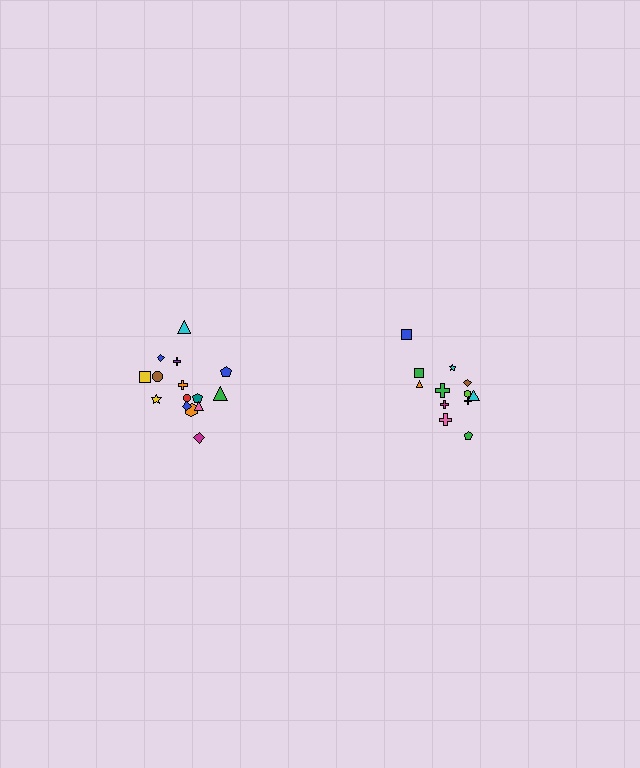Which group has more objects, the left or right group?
The left group.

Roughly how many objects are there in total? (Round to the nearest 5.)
Roughly 25 objects in total.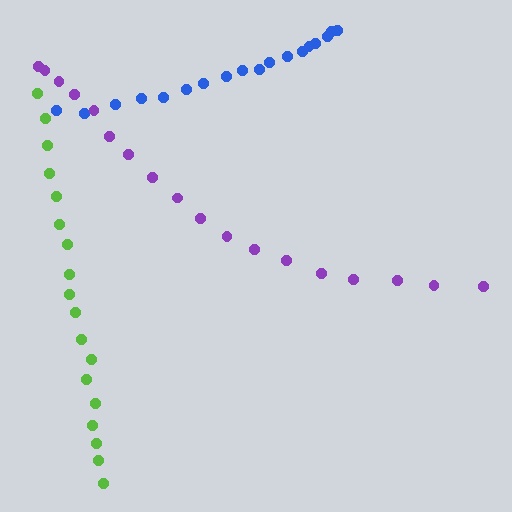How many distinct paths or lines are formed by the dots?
There are 3 distinct paths.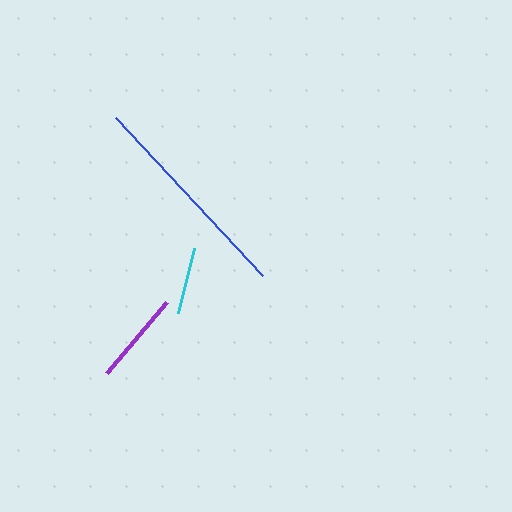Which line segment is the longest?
The blue line is the longest at approximately 216 pixels.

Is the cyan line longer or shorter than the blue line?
The blue line is longer than the cyan line.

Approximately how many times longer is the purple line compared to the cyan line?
The purple line is approximately 1.4 times the length of the cyan line.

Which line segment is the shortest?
The cyan line is the shortest at approximately 67 pixels.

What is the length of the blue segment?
The blue segment is approximately 216 pixels long.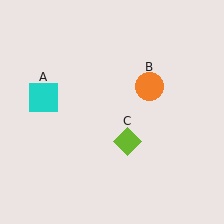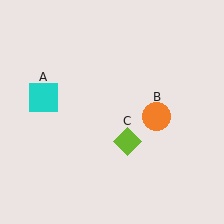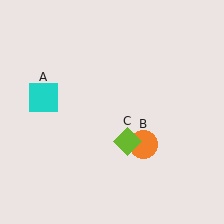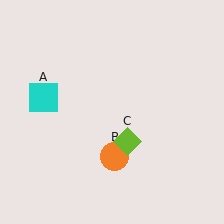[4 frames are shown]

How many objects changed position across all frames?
1 object changed position: orange circle (object B).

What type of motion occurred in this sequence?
The orange circle (object B) rotated clockwise around the center of the scene.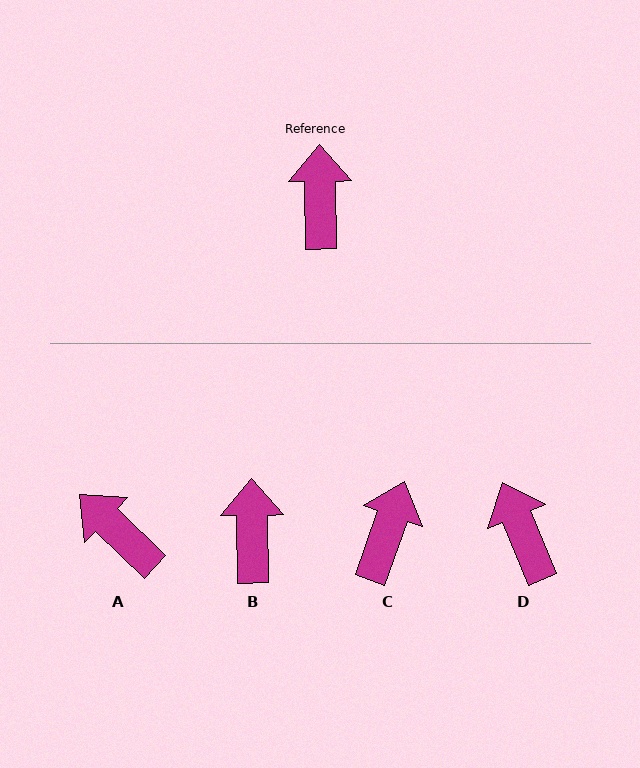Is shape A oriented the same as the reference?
No, it is off by about 45 degrees.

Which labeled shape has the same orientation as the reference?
B.